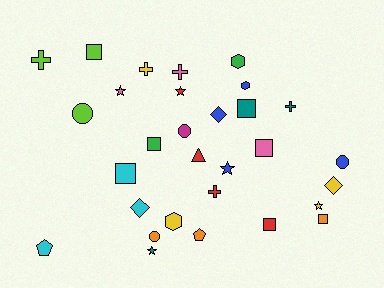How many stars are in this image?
There are 5 stars.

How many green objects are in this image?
There are 2 green objects.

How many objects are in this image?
There are 30 objects.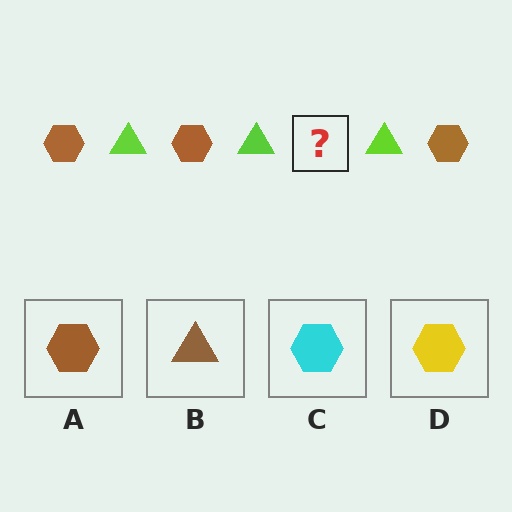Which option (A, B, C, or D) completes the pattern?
A.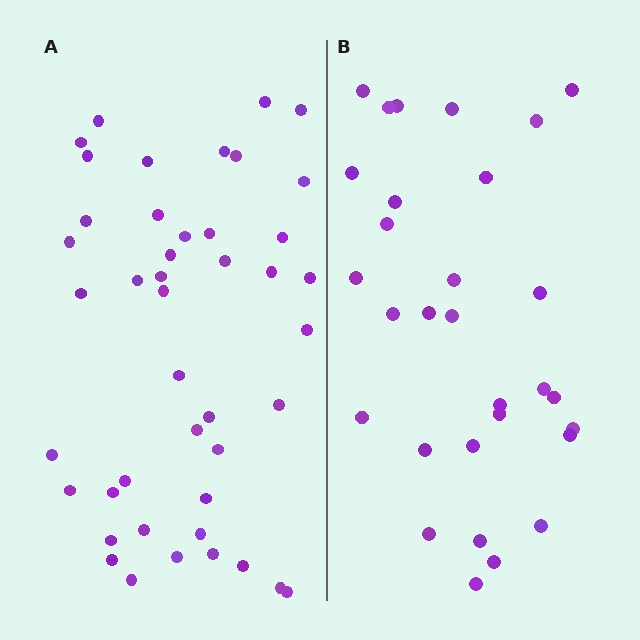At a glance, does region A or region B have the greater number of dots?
Region A (the left region) has more dots.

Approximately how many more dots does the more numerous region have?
Region A has approximately 15 more dots than region B.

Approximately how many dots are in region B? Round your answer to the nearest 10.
About 30 dots.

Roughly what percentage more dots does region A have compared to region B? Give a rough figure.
About 45% more.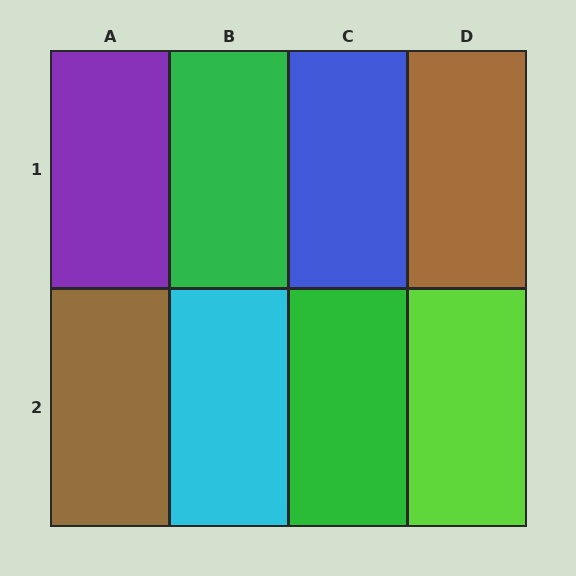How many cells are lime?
1 cell is lime.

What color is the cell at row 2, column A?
Brown.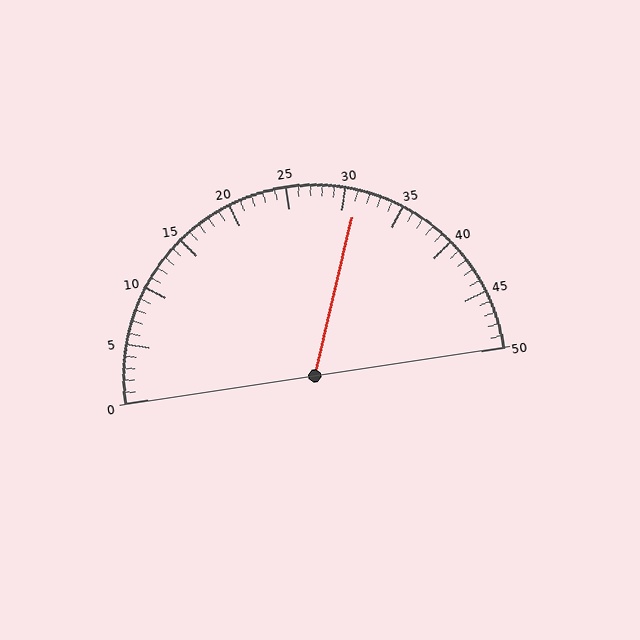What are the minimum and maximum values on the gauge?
The gauge ranges from 0 to 50.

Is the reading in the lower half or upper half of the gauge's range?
The reading is in the upper half of the range (0 to 50).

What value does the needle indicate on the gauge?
The needle indicates approximately 31.